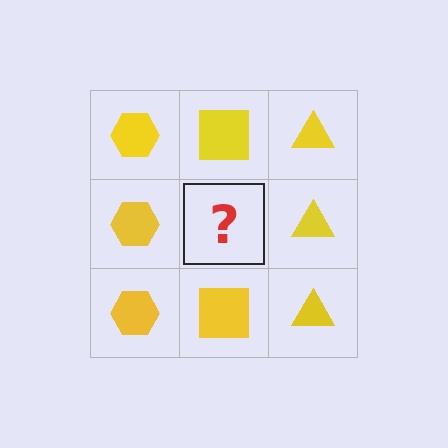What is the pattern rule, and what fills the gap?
The rule is that each column has a consistent shape. The gap should be filled with a yellow square.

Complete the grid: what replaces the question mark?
The question mark should be replaced with a yellow square.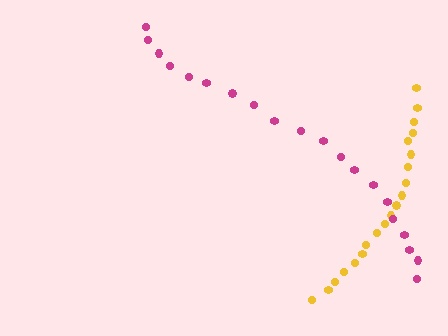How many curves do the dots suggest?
There are 2 distinct paths.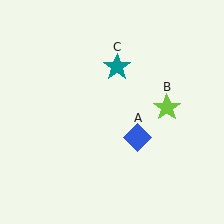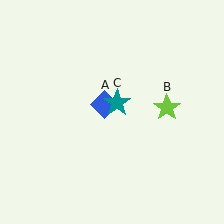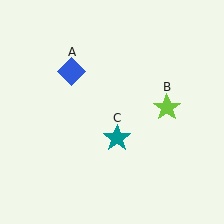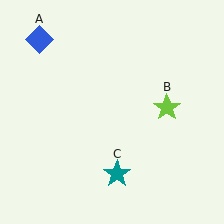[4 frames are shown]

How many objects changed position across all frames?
2 objects changed position: blue diamond (object A), teal star (object C).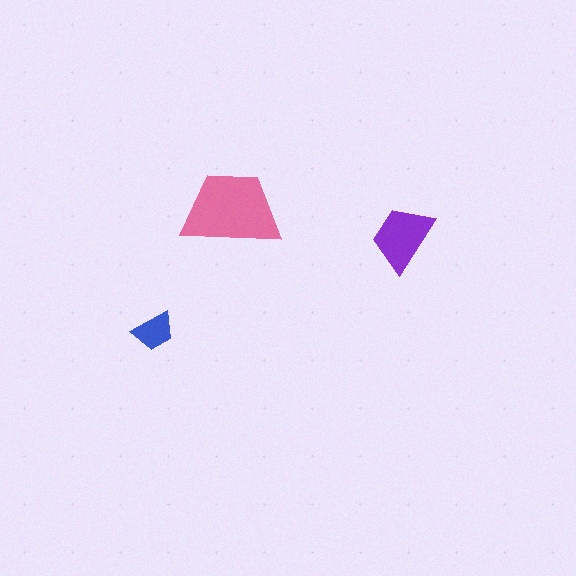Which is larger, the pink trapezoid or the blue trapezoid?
The pink one.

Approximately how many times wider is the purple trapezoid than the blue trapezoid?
About 1.5 times wider.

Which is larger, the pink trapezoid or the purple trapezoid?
The pink one.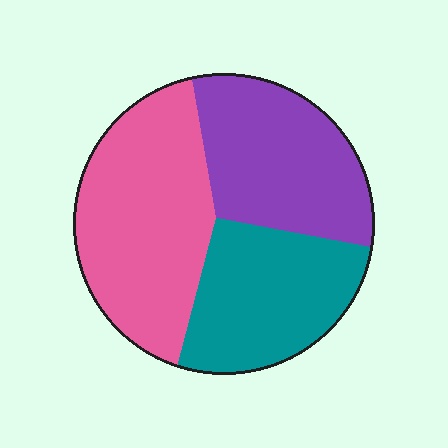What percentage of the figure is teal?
Teal covers about 30% of the figure.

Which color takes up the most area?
Pink, at roughly 40%.